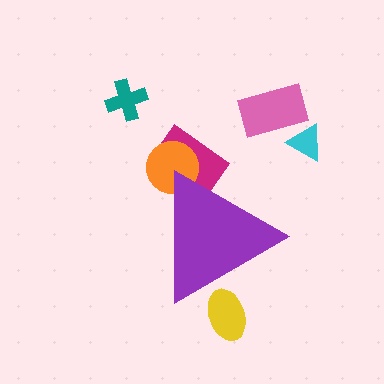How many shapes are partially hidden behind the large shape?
3 shapes are partially hidden.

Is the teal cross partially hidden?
No, the teal cross is fully visible.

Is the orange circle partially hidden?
Yes, the orange circle is partially hidden behind the purple triangle.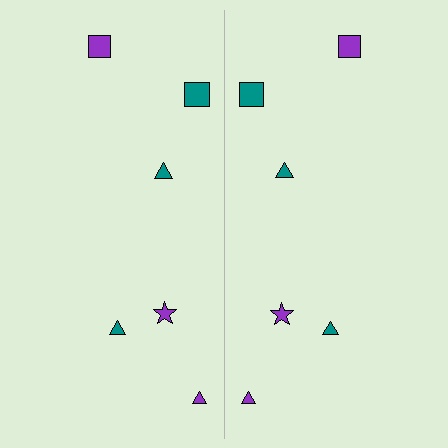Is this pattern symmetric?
Yes, this pattern has bilateral (reflection) symmetry.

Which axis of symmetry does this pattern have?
The pattern has a vertical axis of symmetry running through the center of the image.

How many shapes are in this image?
There are 12 shapes in this image.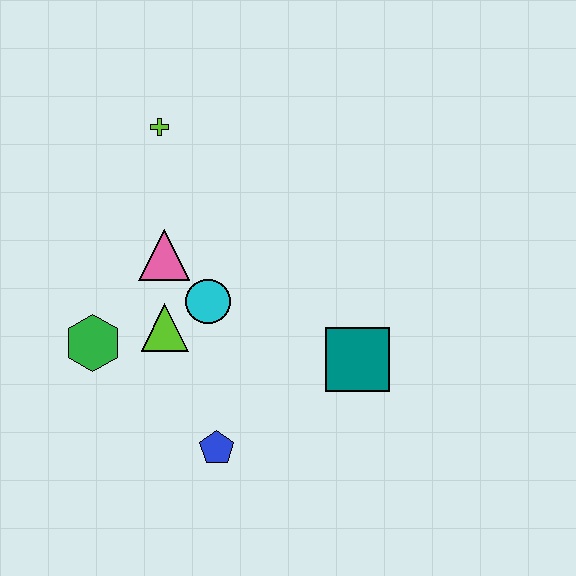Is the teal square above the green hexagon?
No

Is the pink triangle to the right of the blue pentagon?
No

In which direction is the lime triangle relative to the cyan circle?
The lime triangle is to the left of the cyan circle.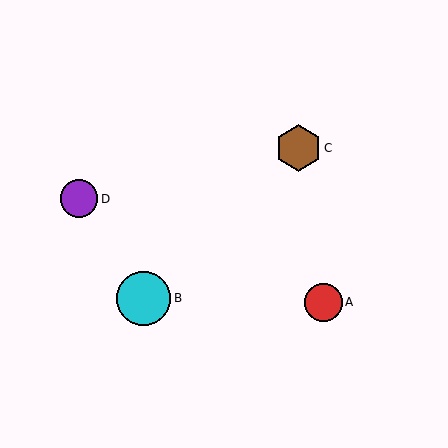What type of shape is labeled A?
Shape A is a red circle.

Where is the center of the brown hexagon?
The center of the brown hexagon is at (298, 148).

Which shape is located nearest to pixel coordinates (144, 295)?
The cyan circle (labeled B) at (144, 298) is nearest to that location.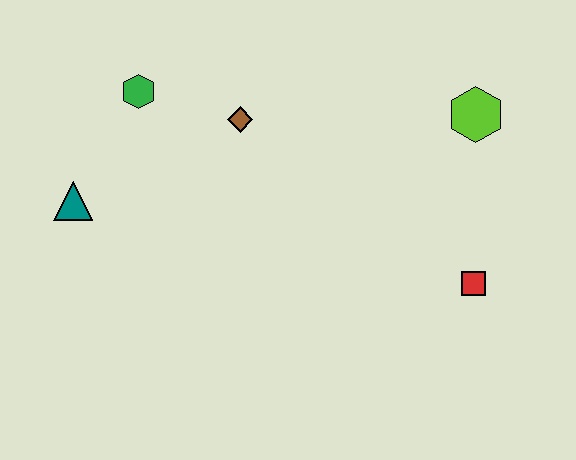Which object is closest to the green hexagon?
The brown diamond is closest to the green hexagon.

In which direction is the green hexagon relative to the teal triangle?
The green hexagon is above the teal triangle.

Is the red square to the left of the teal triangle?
No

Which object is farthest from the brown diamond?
The red square is farthest from the brown diamond.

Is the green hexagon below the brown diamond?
No